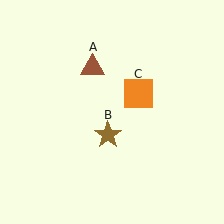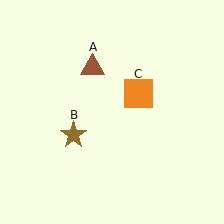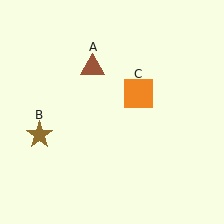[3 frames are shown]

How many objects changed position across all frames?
1 object changed position: brown star (object B).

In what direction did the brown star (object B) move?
The brown star (object B) moved left.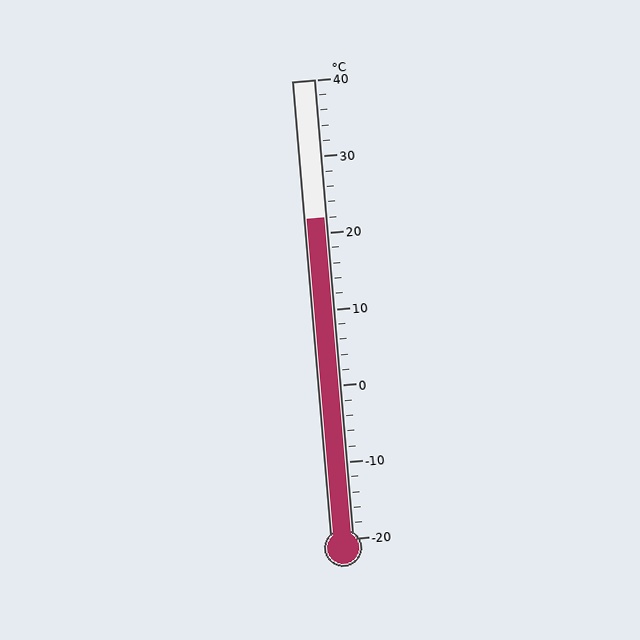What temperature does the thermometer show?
The thermometer shows approximately 22°C.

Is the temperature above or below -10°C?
The temperature is above -10°C.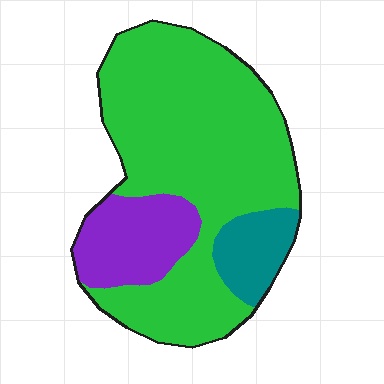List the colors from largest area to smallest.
From largest to smallest: green, purple, teal.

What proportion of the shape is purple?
Purple covers around 20% of the shape.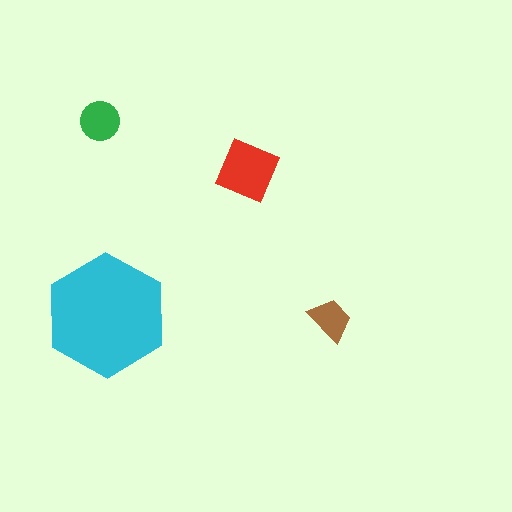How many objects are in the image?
There are 4 objects in the image.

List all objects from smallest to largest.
The brown trapezoid, the green circle, the red square, the cyan hexagon.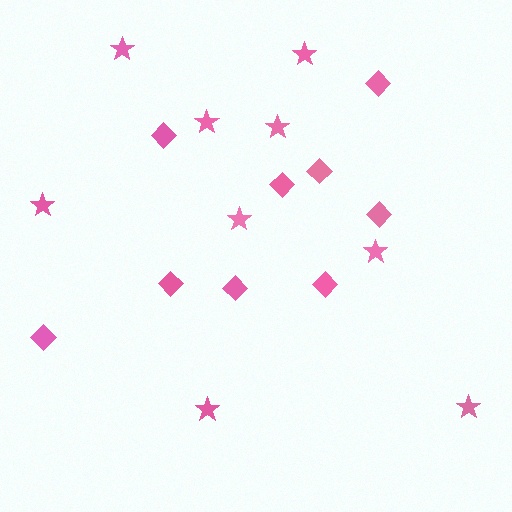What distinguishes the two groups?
There are 2 groups: one group of diamonds (9) and one group of stars (9).